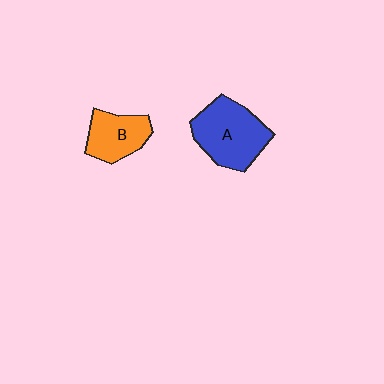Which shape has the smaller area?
Shape B (orange).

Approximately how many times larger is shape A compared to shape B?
Approximately 1.5 times.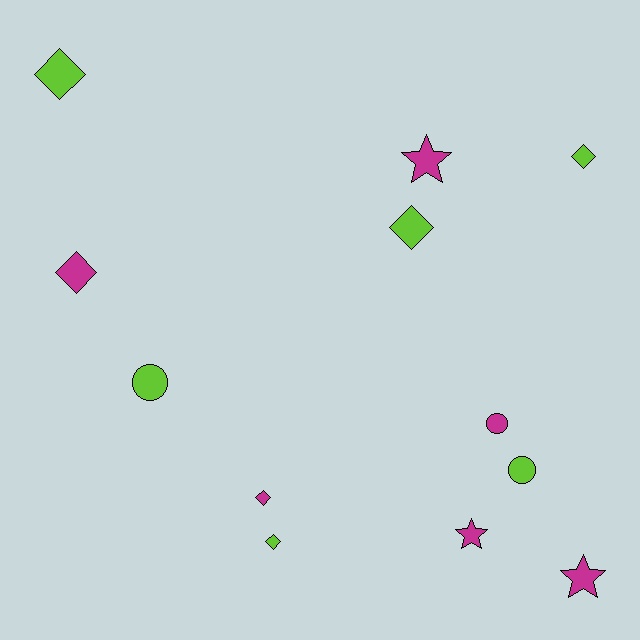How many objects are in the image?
There are 12 objects.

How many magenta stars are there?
There are 3 magenta stars.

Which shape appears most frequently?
Diamond, with 6 objects.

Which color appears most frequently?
Lime, with 6 objects.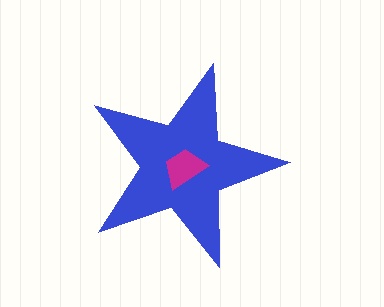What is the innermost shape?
The magenta trapezoid.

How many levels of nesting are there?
2.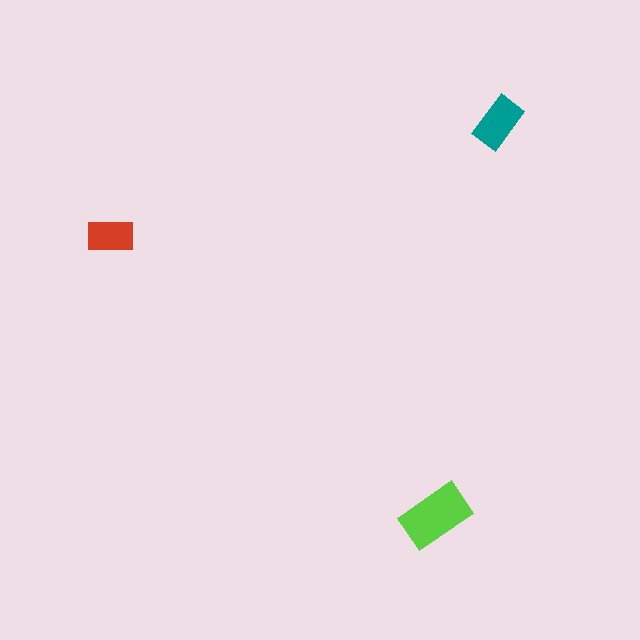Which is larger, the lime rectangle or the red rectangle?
The lime one.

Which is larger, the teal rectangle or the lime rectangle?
The lime one.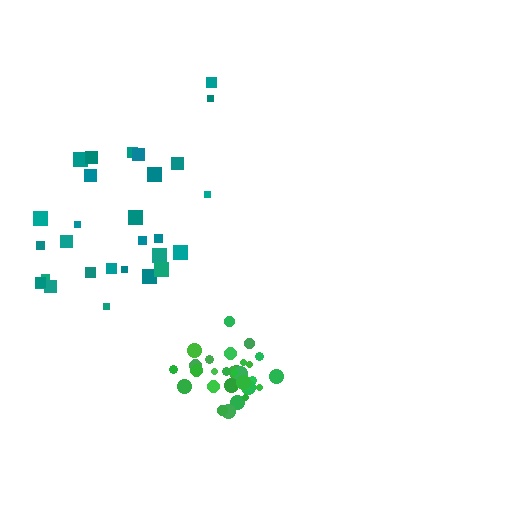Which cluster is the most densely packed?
Green.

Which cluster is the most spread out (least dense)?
Teal.